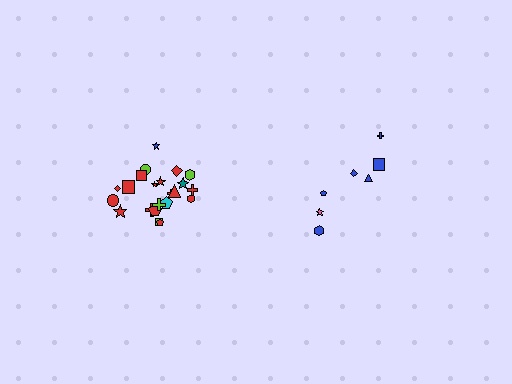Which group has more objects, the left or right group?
The left group.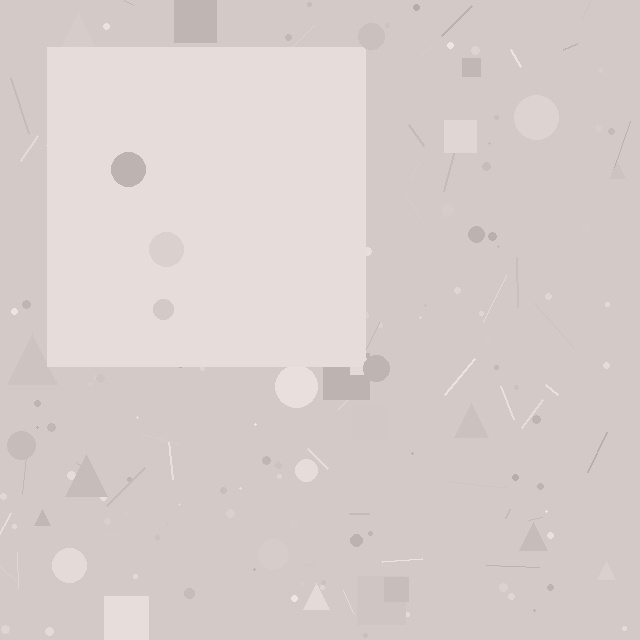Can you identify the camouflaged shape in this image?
The camouflaged shape is a square.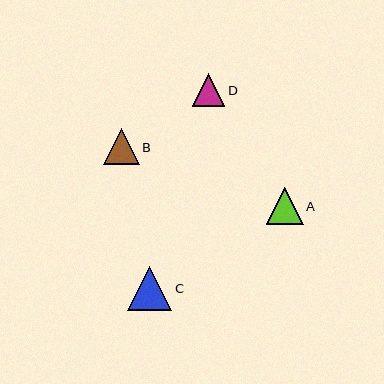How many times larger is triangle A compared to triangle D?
Triangle A is approximately 1.1 times the size of triangle D.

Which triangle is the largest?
Triangle C is the largest with a size of approximately 44 pixels.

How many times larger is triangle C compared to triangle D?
Triangle C is approximately 1.4 times the size of triangle D.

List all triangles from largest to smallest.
From largest to smallest: C, A, B, D.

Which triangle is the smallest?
Triangle D is the smallest with a size of approximately 32 pixels.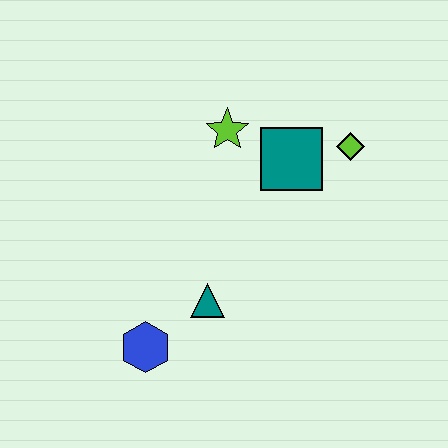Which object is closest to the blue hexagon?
The teal triangle is closest to the blue hexagon.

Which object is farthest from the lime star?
The blue hexagon is farthest from the lime star.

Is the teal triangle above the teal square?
No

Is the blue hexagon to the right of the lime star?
No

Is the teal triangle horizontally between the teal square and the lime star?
No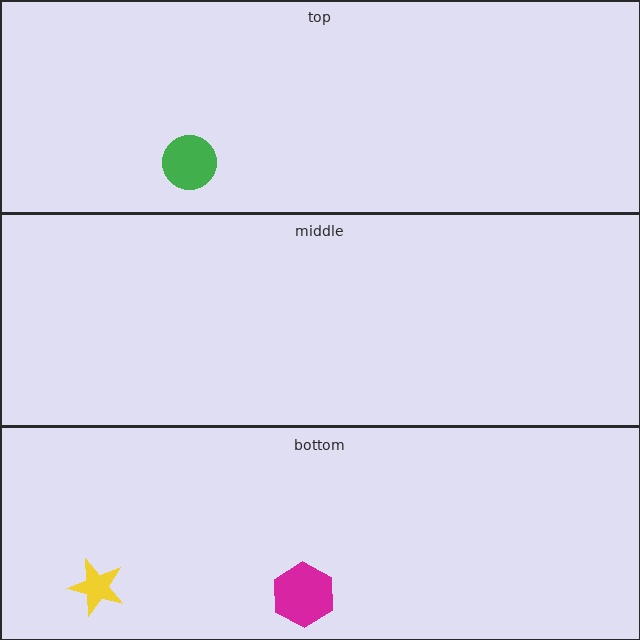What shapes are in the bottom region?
The magenta hexagon, the yellow star.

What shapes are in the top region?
The green circle.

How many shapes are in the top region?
1.